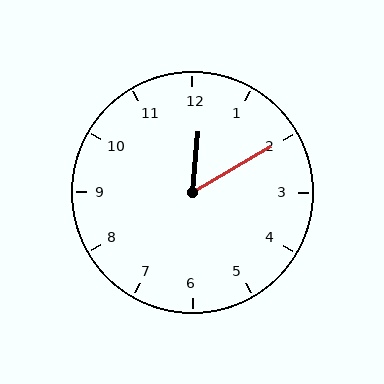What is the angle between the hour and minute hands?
Approximately 55 degrees.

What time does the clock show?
12:10.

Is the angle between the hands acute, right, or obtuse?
It is acute.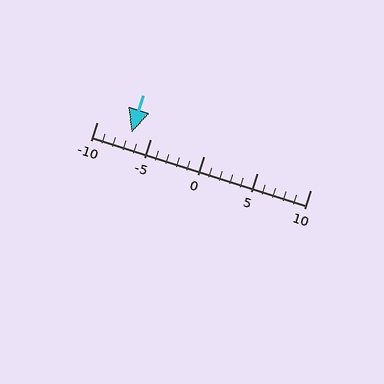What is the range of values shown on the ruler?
The ruler shows values from -10 to 10.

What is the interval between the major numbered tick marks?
The major tick marks are spaced 5 units apart.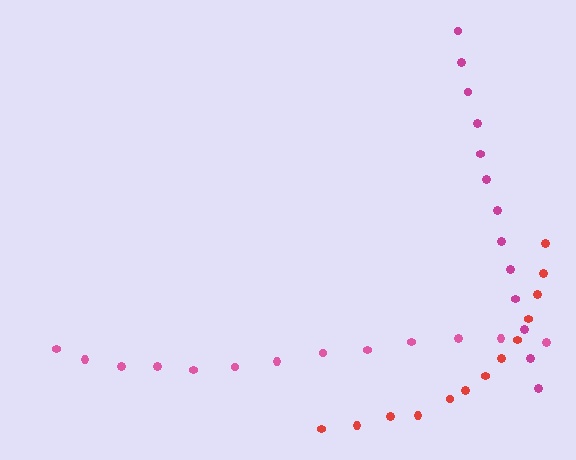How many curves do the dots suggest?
There are 3 distinct paths.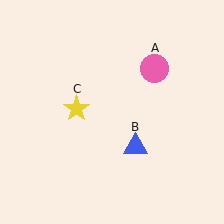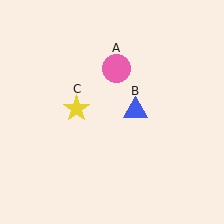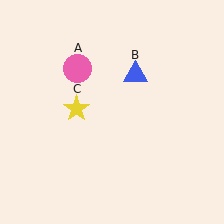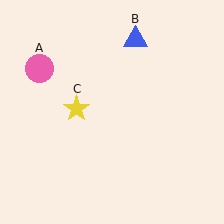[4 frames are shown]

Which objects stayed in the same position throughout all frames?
Yellow star (object C) remained stationary.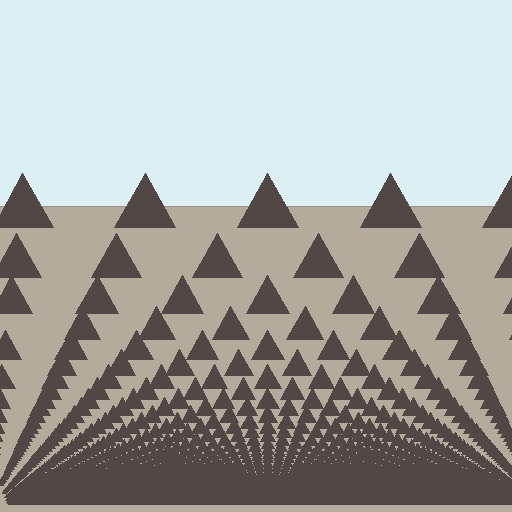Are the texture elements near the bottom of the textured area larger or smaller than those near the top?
Smaller. The gradient is inverted — elements near the bottom are smaller and denser.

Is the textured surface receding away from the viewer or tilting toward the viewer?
The surface appears to tilt toward the viewer. Texture elements get larger and sparser toward the top.